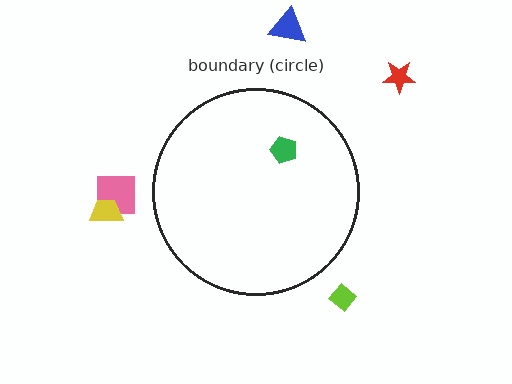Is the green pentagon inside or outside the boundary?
Inside.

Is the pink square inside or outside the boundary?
Outside.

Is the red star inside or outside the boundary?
Outside.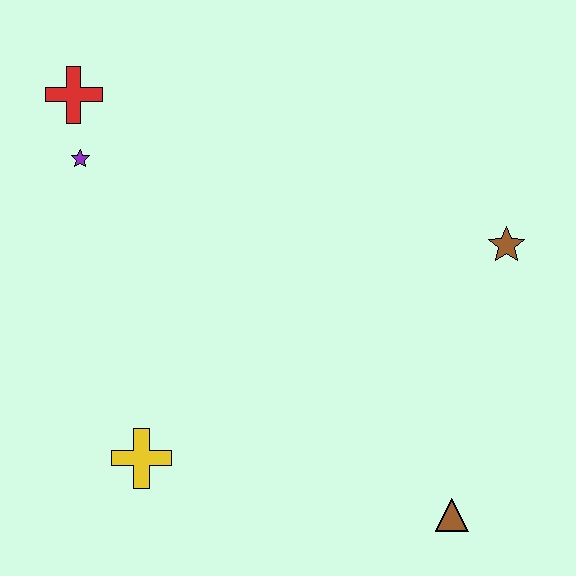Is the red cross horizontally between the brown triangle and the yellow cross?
No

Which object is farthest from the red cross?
The brown triangle is farthest from the red cross.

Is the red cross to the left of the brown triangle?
Yes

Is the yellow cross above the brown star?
No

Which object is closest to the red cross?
The purple star is closest to the red cross.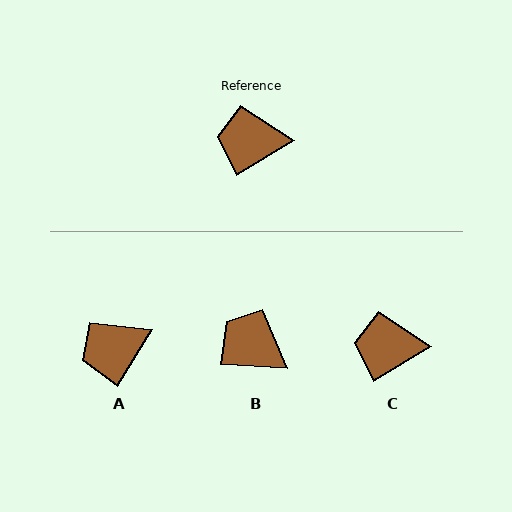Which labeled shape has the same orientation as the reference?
C.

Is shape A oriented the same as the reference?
No, it is off by about 27 degrees.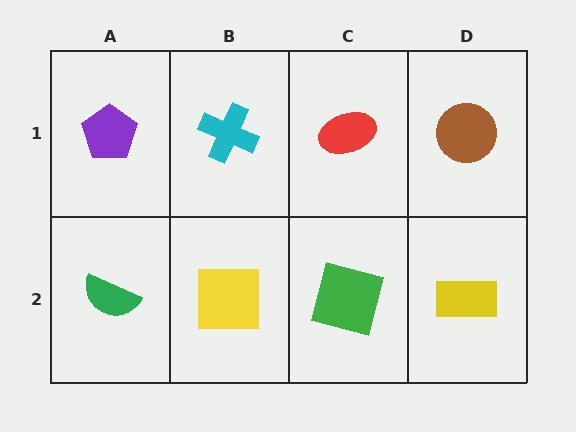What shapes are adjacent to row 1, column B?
A yellow square (row 2, column B), a purple pentagon (row 1, column A), a red ellipse (row 1, column C).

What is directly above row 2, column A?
A purple pentagon.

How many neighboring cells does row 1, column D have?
2.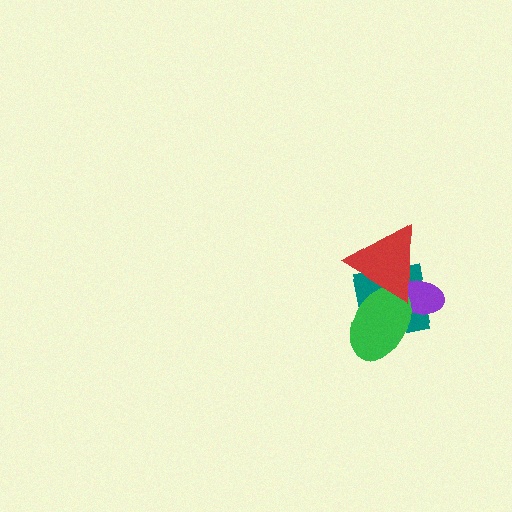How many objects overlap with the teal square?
3 objects overlap with the teal square.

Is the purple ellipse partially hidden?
Yes, it is partially covered by another shape.